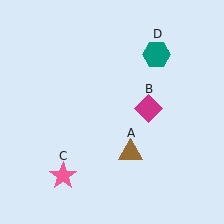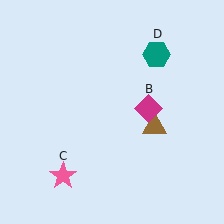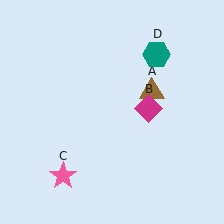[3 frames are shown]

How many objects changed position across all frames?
1 object changed position: brown triangle (object A).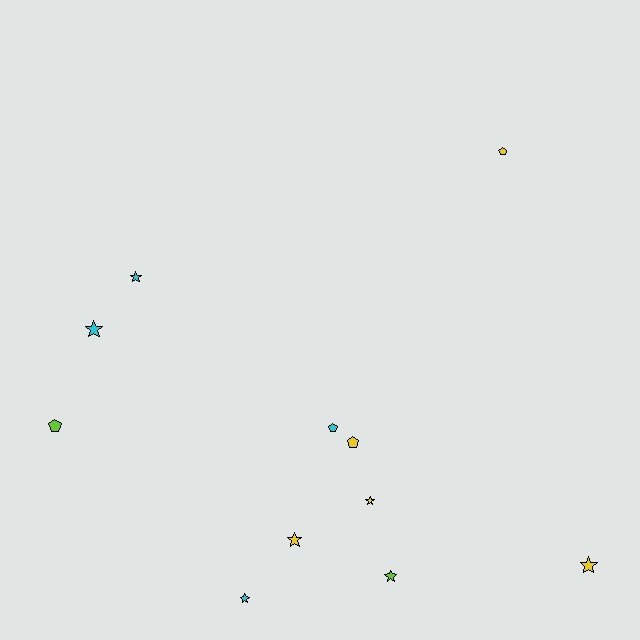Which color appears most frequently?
Yellow, with 5 objects.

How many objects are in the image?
There are 11 objects.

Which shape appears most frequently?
Star, with 7 objects.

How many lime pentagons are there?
There is 1 lime pentagon.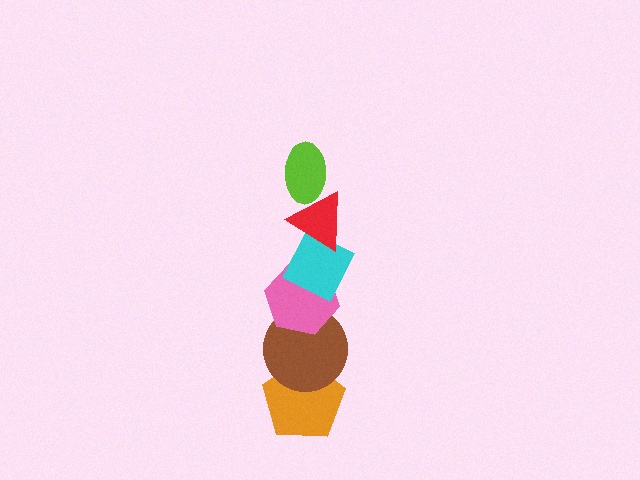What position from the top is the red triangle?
The red triangle is 2nd from the top.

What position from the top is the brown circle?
The brown circle is 5th from the top.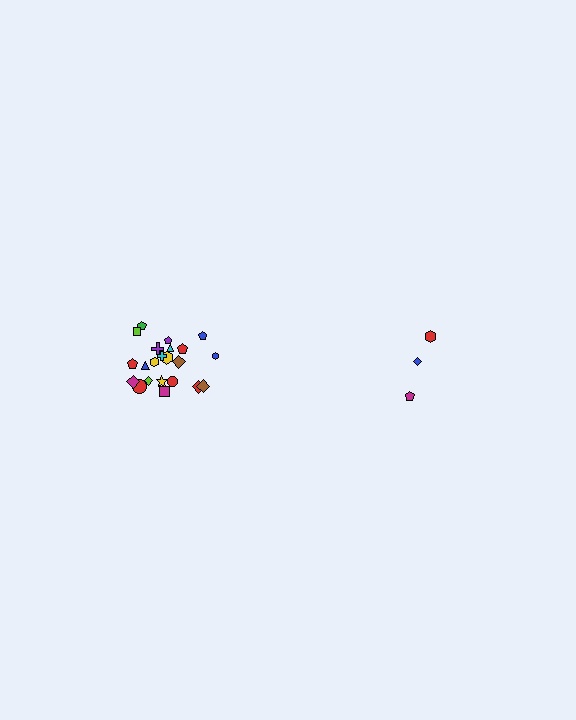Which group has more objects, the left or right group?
The left group.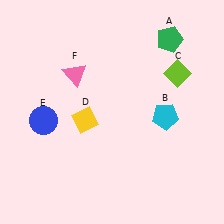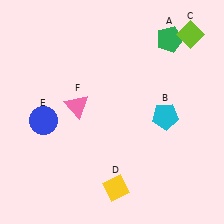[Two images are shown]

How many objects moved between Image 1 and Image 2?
3 objects moved between the two images.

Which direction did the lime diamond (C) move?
The lime diamond (C) moved up.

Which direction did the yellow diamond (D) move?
The yellow diamond (D) moved down.